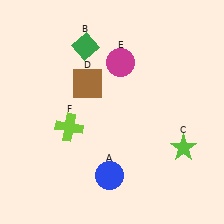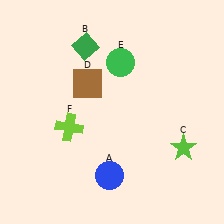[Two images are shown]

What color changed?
The circle (E) changed from magenta in Image 1 to green in Image 2.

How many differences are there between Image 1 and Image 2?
There is 1 difference between the two images.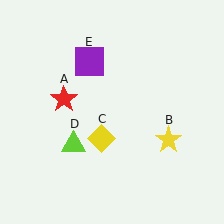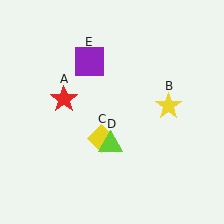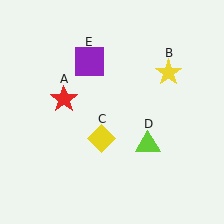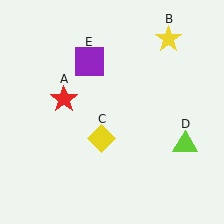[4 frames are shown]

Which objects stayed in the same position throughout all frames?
Red star (object A) and yellow diamond (object C) and purple square (object E) remained stationary.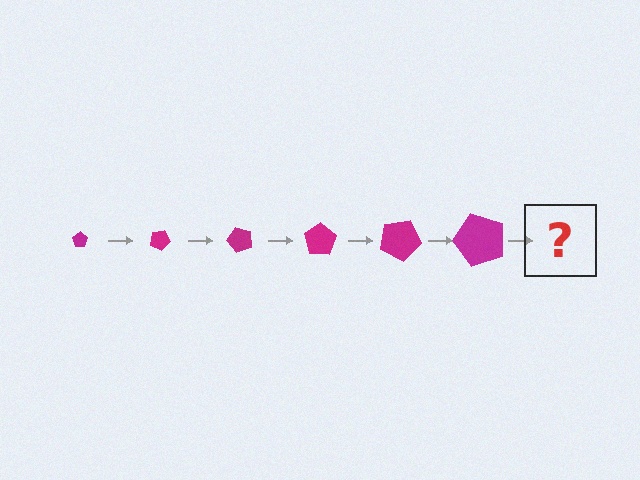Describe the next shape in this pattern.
It should be a pentagon, larger than the previous one and rotated 150 degrees from the start.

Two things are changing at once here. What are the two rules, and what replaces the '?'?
The two rules are that the pentagon grows larger each step and it rotates 25 degrees each step. The '?' should be a pentagon, larger than the previous one and rotated 150 degrees from the start.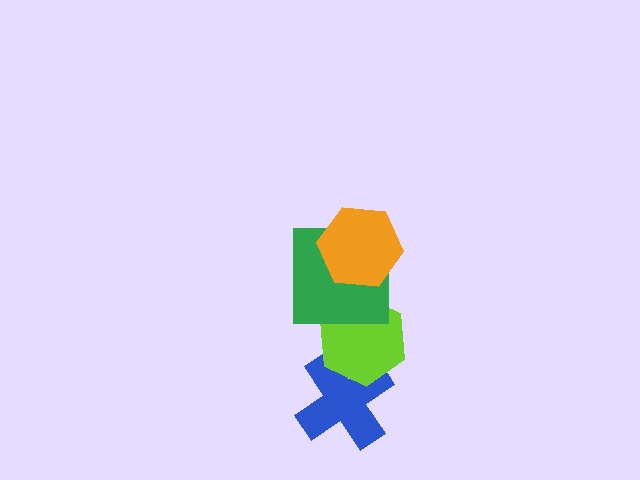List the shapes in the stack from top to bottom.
From top to bottom: the orange hexagon, the green square, the lime hexagon, the blue cross.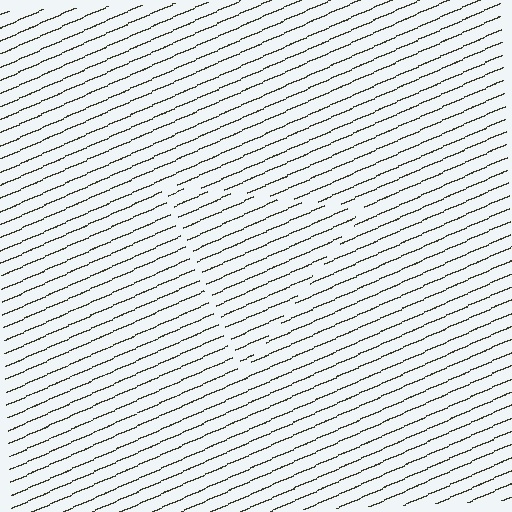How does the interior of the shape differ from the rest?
The interior of the shape contains the same grating, shifted by half a period — the contour is defined by the phase discontinuity where line-ends from the inner and outer gratings abut.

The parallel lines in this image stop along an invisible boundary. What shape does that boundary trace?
An illusory triangle. The interior of the shape contains the same grating, shifted by half a period — the contour is defined by the phase discontinuity where line-ends from the inner and outer gratings abut.